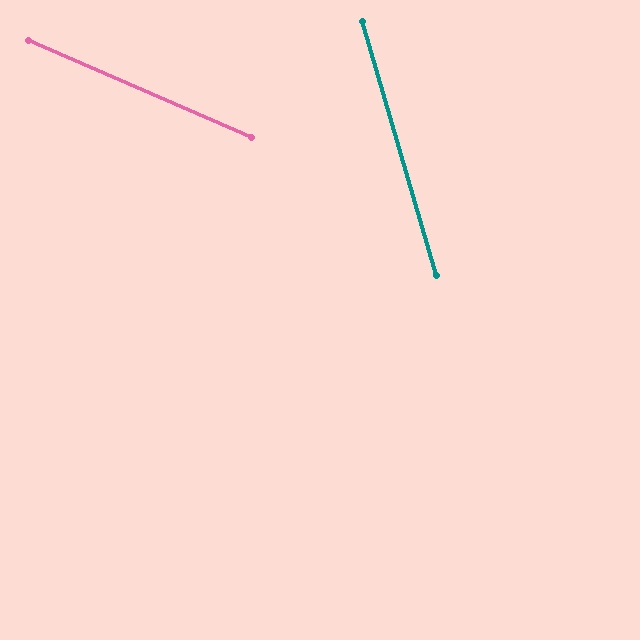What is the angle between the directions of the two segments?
Approximately 50 degrees.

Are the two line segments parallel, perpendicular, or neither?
Neither parallel nor perpendicular — they differ by about 50°.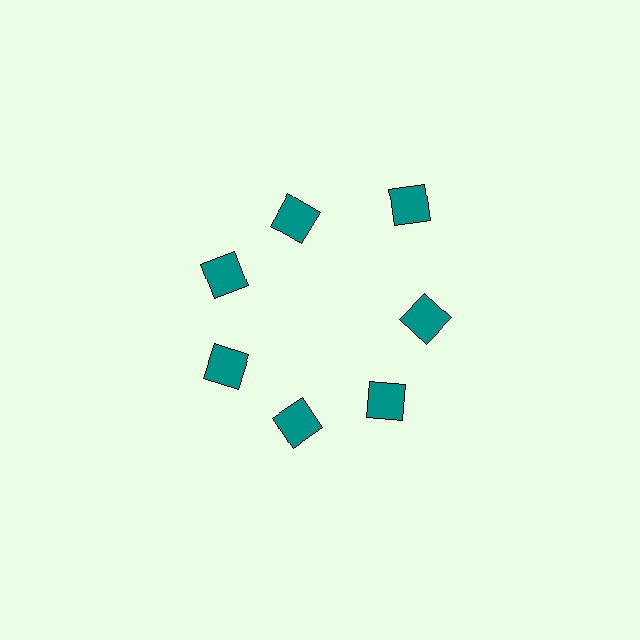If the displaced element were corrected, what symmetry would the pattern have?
It would have 7-fold rotational symmetry — the pattern would map onto itself every 51 degrees.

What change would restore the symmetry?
The symmetry would be restored by moving it inward, back onto the ring so that all 7 squares sit at equal angles and equal distance from the center.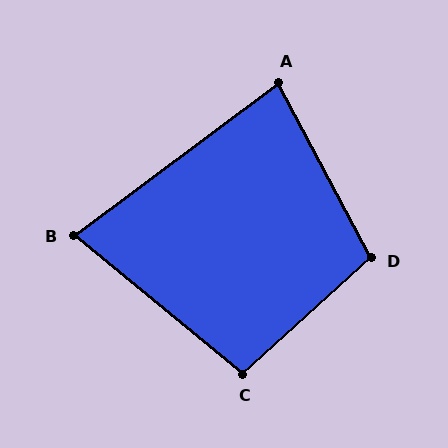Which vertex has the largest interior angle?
D, at approximately 104 degrees.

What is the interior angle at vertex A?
Approximately 82 degrees (acute).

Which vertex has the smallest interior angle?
B, at approximately 76 degrees.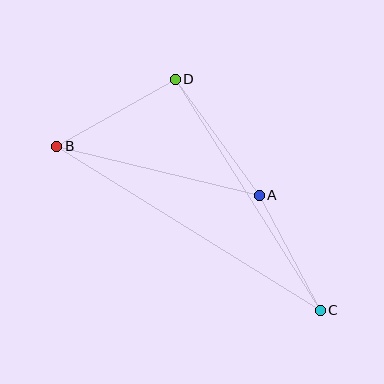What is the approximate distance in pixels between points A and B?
The distance between A and B is approximately 209 pixels.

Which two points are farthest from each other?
Points B and C are farthest from each other.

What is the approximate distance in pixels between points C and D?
The distance between C and D is approximately 273 pixels.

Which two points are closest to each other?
Points A and C are closest to each other.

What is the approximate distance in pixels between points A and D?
The distance between A and D is approximately 143 pixels.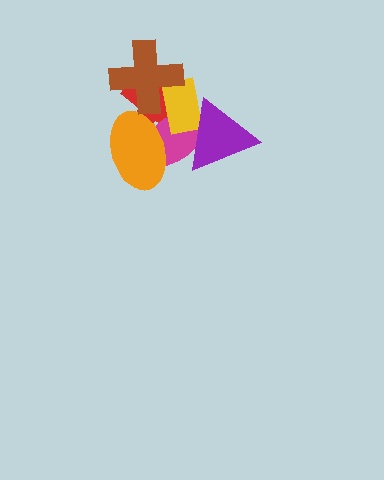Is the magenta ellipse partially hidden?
Yes, it is partially covered by another shape.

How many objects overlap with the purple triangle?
2 objects overlap with the purple triangle.